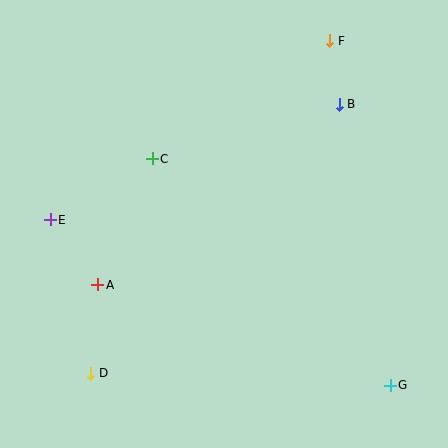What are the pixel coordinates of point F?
Point F is at (330, 41).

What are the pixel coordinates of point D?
Point D is at (91, 373).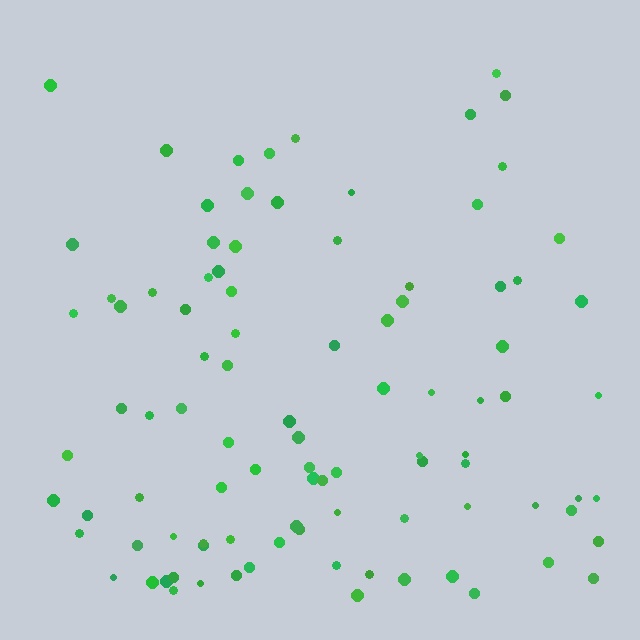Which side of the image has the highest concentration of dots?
The bottom.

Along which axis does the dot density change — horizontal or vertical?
Vertical.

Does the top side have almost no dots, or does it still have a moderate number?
Still a moderate number, just noticeably fewer than the bottom.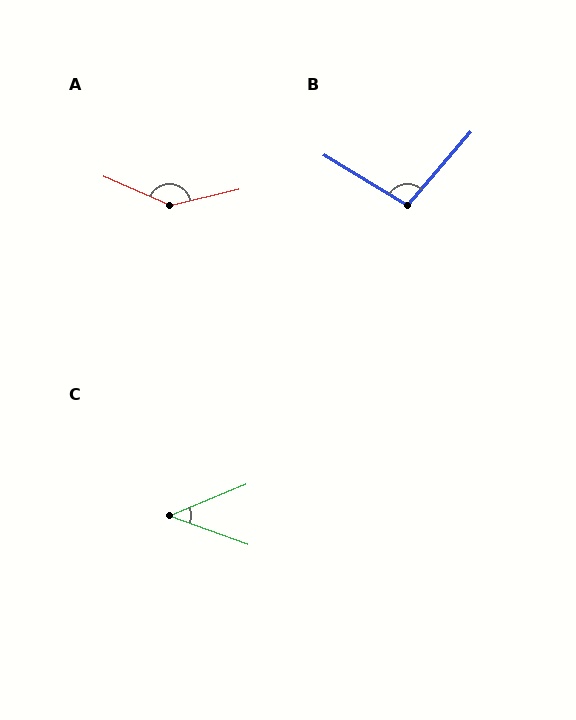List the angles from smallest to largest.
C (42°), B (100°), A (143°).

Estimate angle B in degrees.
Approximately 100 degrees.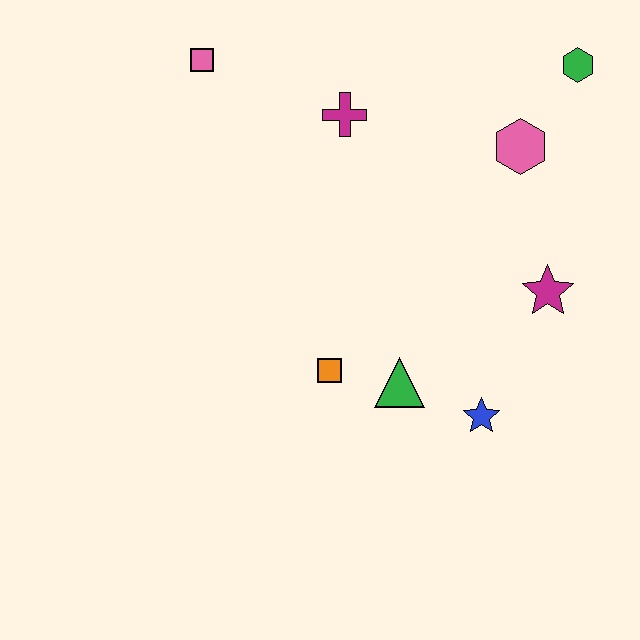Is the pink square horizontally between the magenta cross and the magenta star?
No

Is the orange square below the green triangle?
No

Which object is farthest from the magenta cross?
The blue star is farthest from the magenta cross.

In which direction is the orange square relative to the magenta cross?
The orange square is below the magenta cross.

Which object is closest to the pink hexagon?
The green hexagon is closest to the pink hexagon.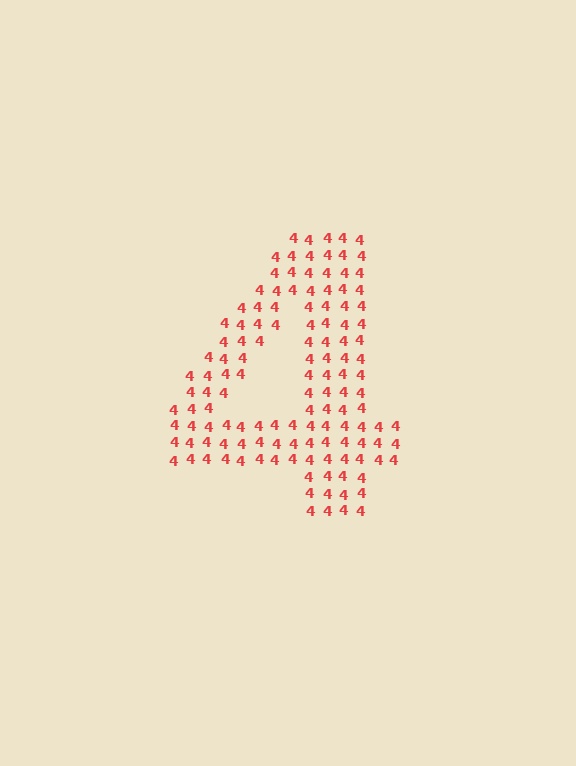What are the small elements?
The small elements are digit 4's.